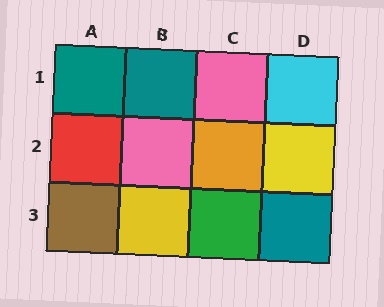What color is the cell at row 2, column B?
Pink.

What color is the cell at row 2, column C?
Orange.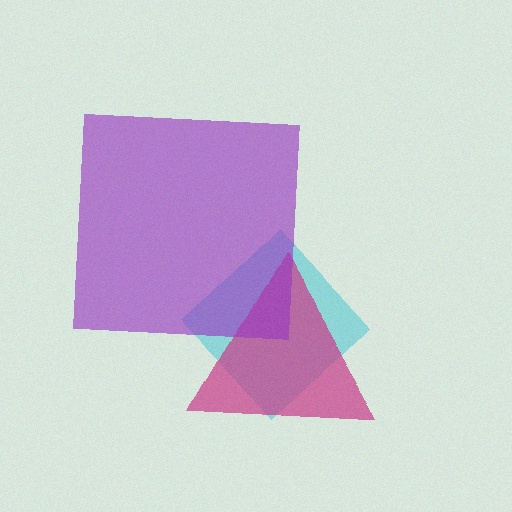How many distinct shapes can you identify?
There are 3 distinct shapes: a cyan diamond, a magenta triangle, a purple square.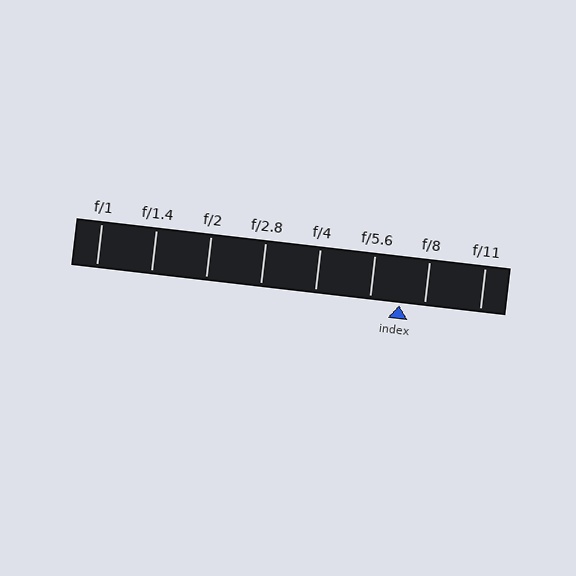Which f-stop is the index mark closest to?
The index mark is closest to f/8.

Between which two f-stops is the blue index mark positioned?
The index mark is between f/5.6 and f/8.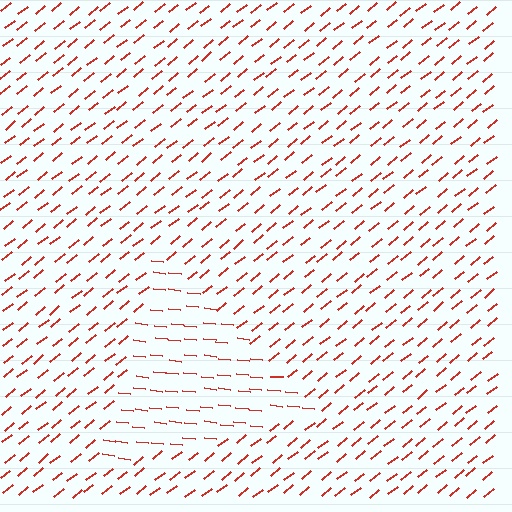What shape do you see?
I see a triangle.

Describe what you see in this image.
The image is filled with small red line segments. A triangle region in the image has lines oriented differently from the surrounding lines, creating a visible texture boundary.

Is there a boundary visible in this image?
Yes, there is a texture boundary formed by a change in line orientation.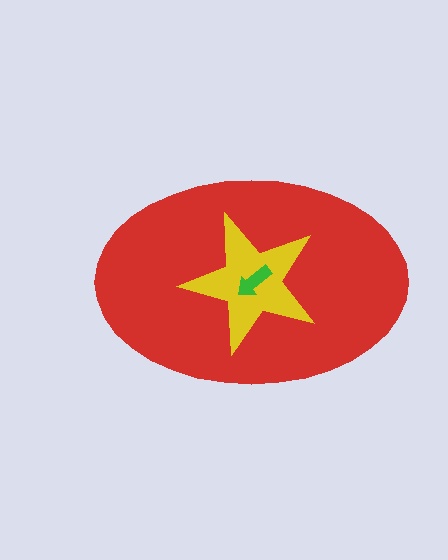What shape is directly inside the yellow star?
The green arrow.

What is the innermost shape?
The green arrow.